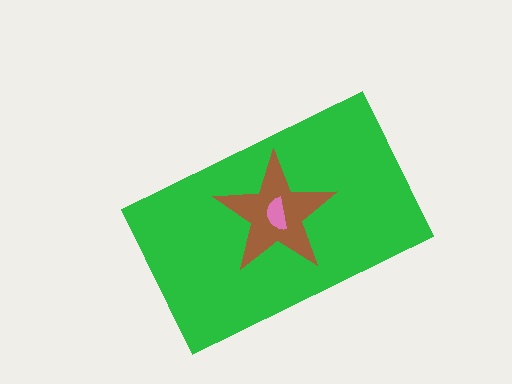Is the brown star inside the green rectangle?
Yes.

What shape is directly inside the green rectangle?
The brown star.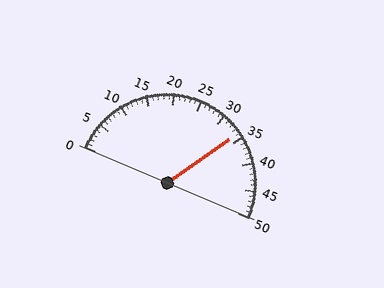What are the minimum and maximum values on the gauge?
The gauge ranges from 0 to 50.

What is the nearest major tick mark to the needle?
The nearest major tick mark is 35.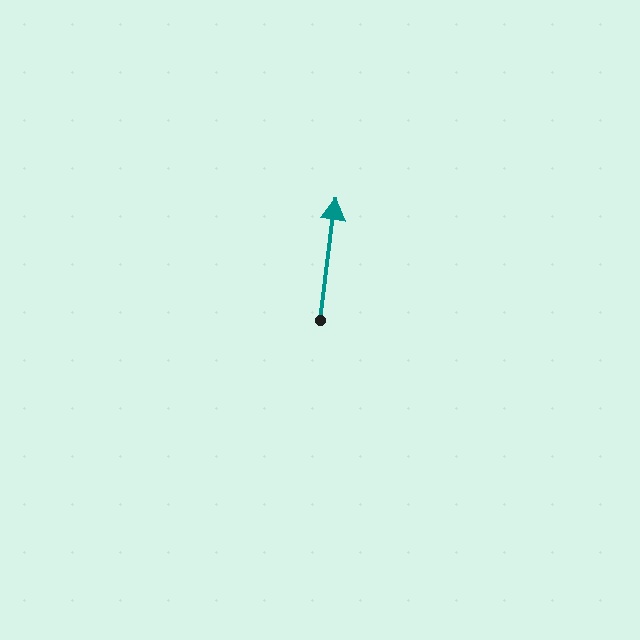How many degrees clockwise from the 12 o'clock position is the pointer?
Approximately 7 degrees.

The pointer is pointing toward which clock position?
Roughly 12 o'clock.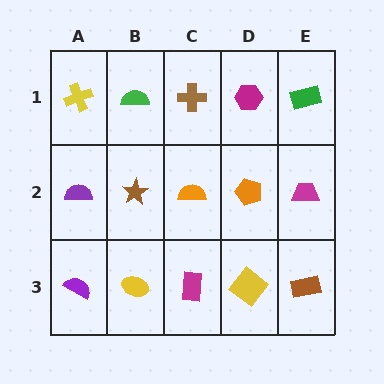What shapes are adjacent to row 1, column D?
An orange pentagon (row 2, column D), a brown cross (row 1, column C), a green rectangle (row 1, column E).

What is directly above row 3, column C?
An orange semicircle.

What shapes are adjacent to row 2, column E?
A green rectangle (row 1, column E), a brown rectangle (row 3, column E), an orange pentagon (row 2, column D).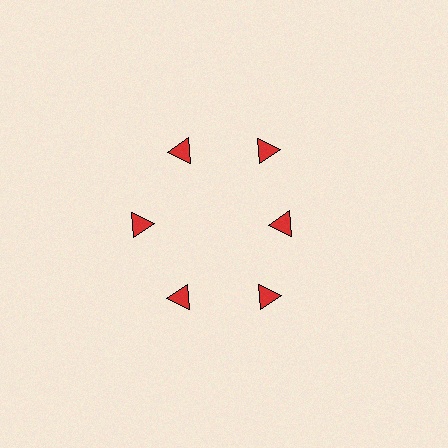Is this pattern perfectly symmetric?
No. The 6 red triangles are arranged in a ring, but one element near the 3 o'clock position is pulled inward toward the center, breaking the 6-fold rotational symmetry.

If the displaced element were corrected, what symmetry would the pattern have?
It would have 6-fold rotational symmetry — the pattern would map onto itself every 60 degrees.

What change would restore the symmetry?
The symmetry would be restored by moving it outward, back onto the ring so that all 6 triangles sit at equal angles and equal distance from the center.